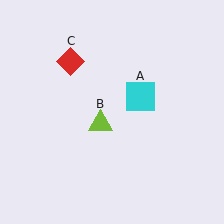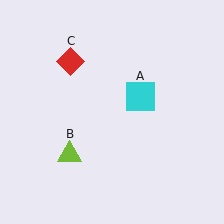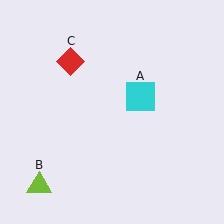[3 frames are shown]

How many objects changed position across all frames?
1 object changed position: lime triangle (object B).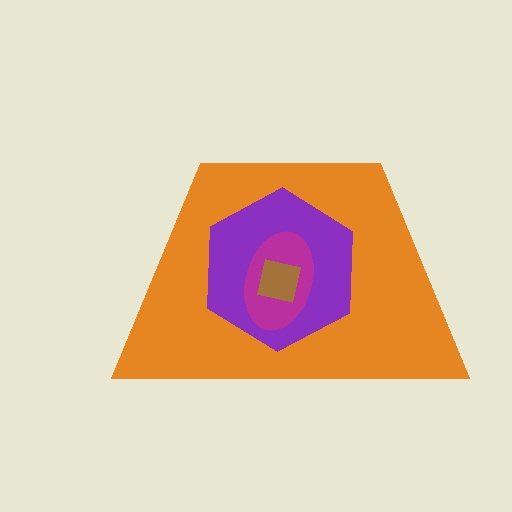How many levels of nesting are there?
4.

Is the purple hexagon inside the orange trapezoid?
Yes.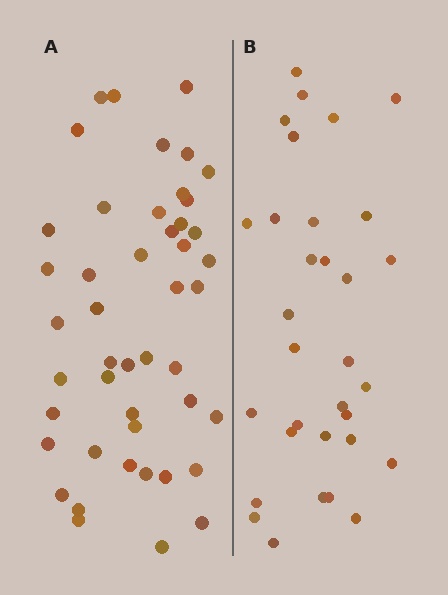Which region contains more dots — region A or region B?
Region A (the left region) has more dots.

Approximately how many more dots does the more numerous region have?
Region A has approximately 15 more dots than region B.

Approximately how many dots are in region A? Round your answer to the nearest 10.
About 50 dots. (The exact count is 46, which rounds to 50.)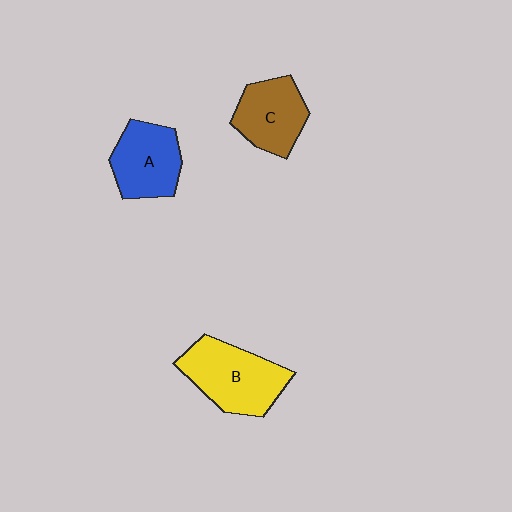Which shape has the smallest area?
Shape C (brown).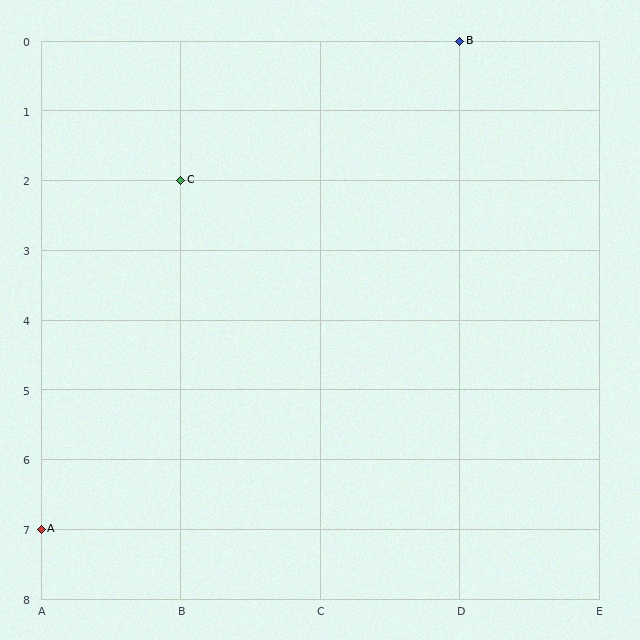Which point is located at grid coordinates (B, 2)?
Point C is at (B, 2).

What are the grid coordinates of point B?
Point B is at grid coordinates (D, 0).